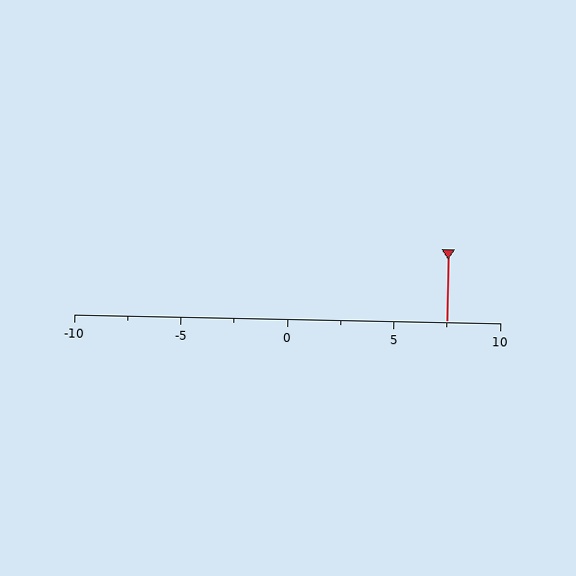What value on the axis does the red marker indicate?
The marker indicates approximately 7.5.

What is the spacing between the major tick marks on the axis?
The major ticks are spaced 5 apart.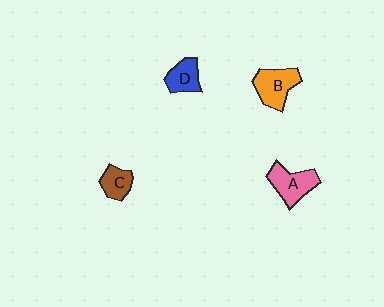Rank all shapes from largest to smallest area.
From largest to smallest: B (orange), A (pink), D (blue), C (brown).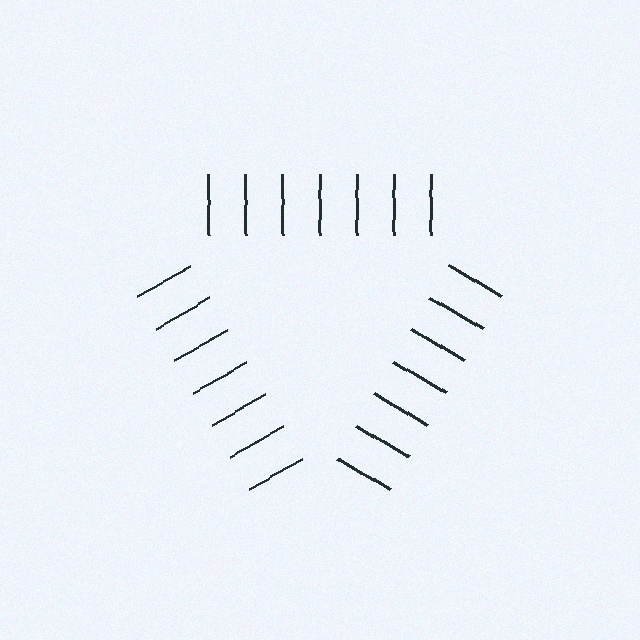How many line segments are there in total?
21 — 7 along each of the 3 edges.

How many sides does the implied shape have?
3 sides — the line-ends trace a triangle.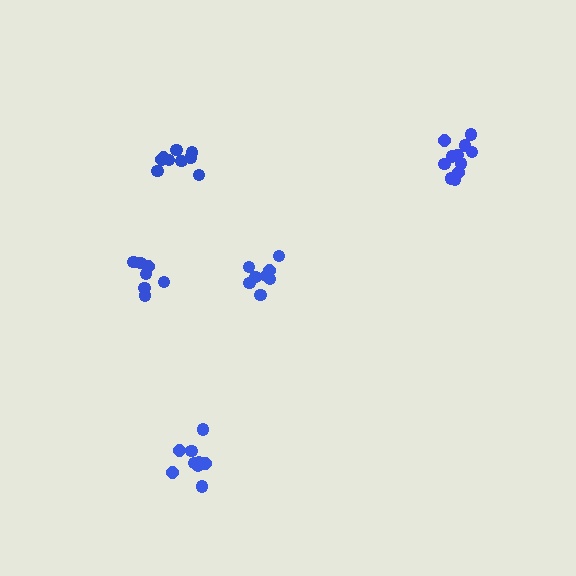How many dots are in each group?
Group 1: 11 dots, Group 2: 9 dots, Group 3: 8 dots, Group 4: 9 dots, Group 5: 7 dots (44 total).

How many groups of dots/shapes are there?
There are 5 groups.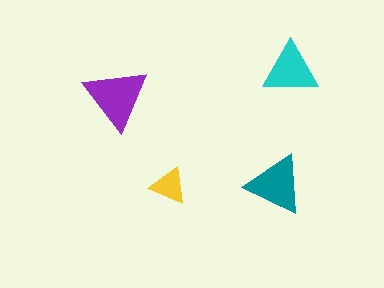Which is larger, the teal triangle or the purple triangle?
The purple one.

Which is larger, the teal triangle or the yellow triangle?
The teal one.